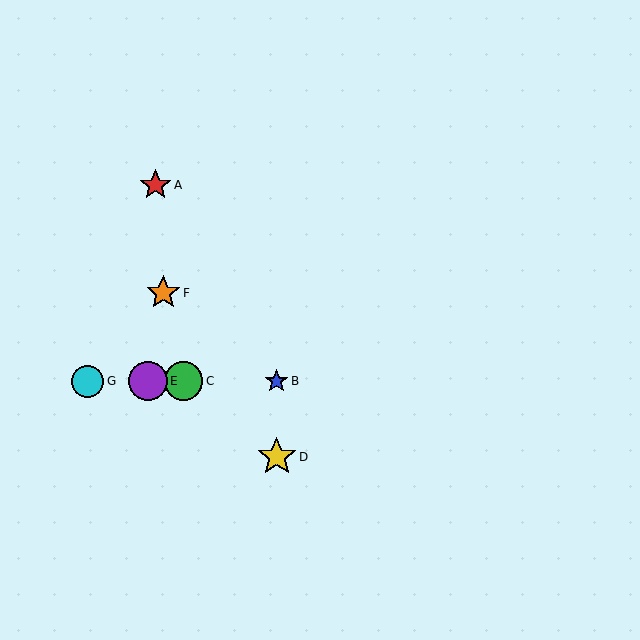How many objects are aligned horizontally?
4 objects (B, C, E, G) are aligned horizontally.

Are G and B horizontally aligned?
Yes, both are at y≈381.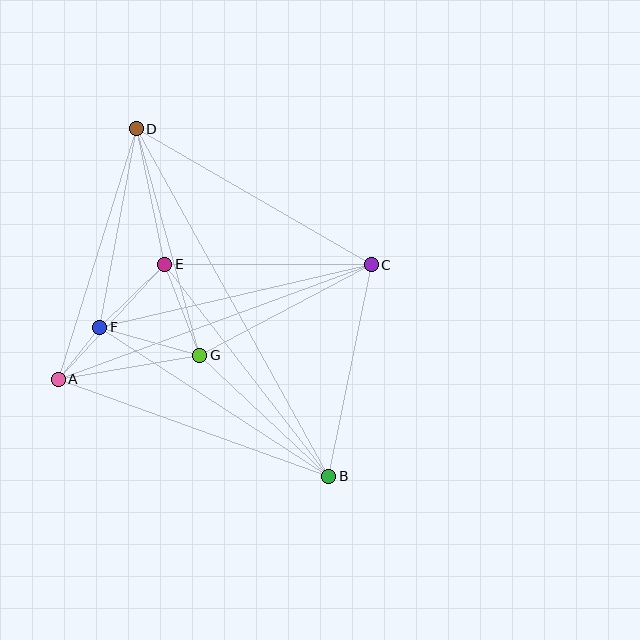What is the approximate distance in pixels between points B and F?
The distance between B and F is approximately 273 pixels.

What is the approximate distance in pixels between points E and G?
The distance between E and G is approximately 97 pixels.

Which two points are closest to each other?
Points A and F are closest to each other.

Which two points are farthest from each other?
Points B and D are farthest from each other.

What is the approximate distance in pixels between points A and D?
The distance between A and D is approximately 263 pixels.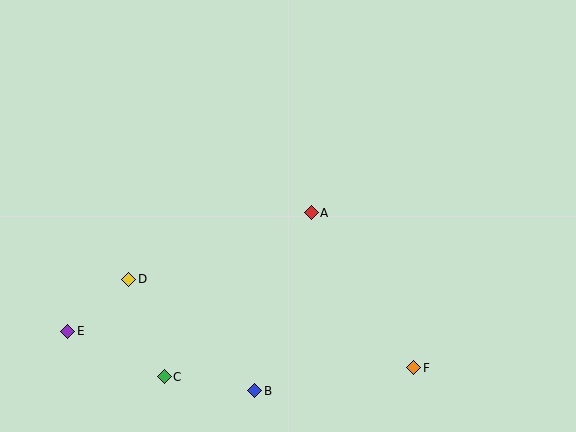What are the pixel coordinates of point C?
Point C is at (164, 377).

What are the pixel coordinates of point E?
Point E is at (68, 331).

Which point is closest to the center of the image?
Point A at (311, 213) is closest to the center.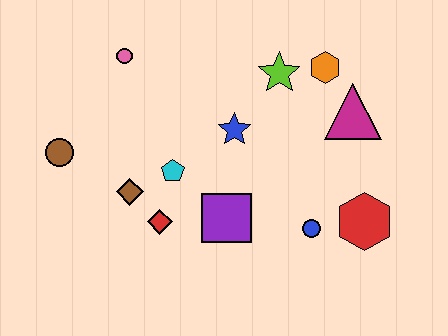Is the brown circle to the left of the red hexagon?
Yes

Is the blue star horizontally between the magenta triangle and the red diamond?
Yes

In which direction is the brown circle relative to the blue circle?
The brown circle is to the left of the blue circle.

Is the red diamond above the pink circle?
No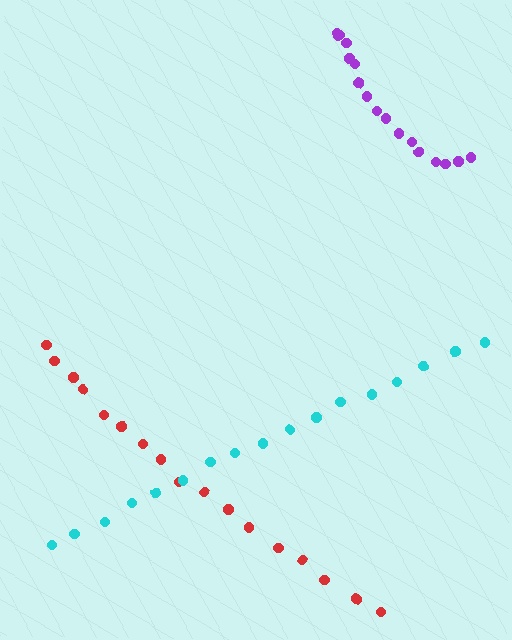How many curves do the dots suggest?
There are 3 distinct paths.